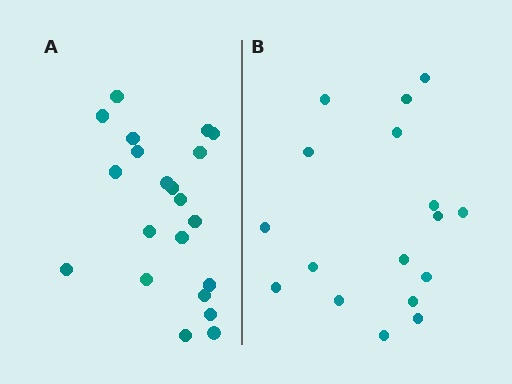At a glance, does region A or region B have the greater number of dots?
Region A (the left region) has more dots.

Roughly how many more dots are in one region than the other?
Region A has about 4 more dots than region B.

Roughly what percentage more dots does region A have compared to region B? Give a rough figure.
About 25% more.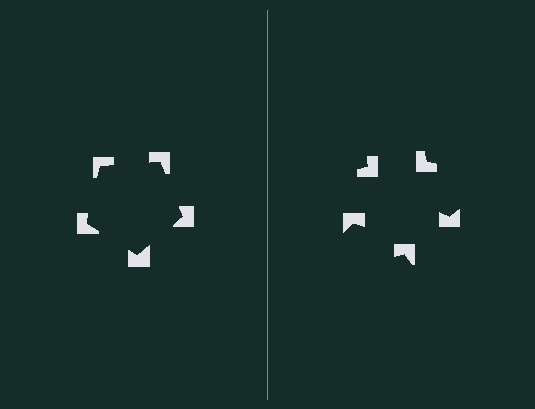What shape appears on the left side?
An illusory pentagon.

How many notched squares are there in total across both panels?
10 — 5 on each side.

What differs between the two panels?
The notched squares are positioned identically on both sides; only the wedge orientations differ. On the left they align to a pentagon; on the right they are misaligned.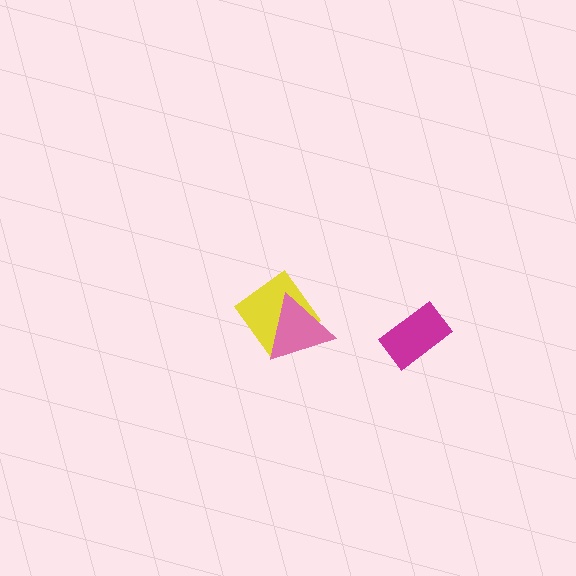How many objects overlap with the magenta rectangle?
0 objects overlap with the magenta rectangle.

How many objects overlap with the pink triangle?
1 object overlaps with the pink triangle.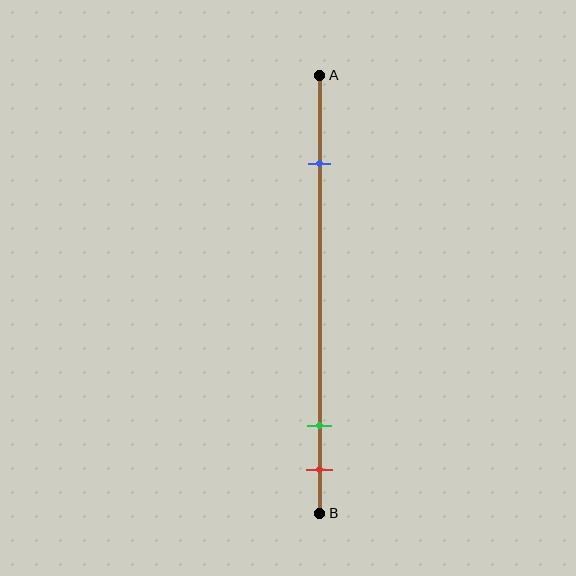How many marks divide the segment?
There are 3 marks dividing the segment.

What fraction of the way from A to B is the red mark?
The red mark is approximately 90% (0.9) of the way from A to B.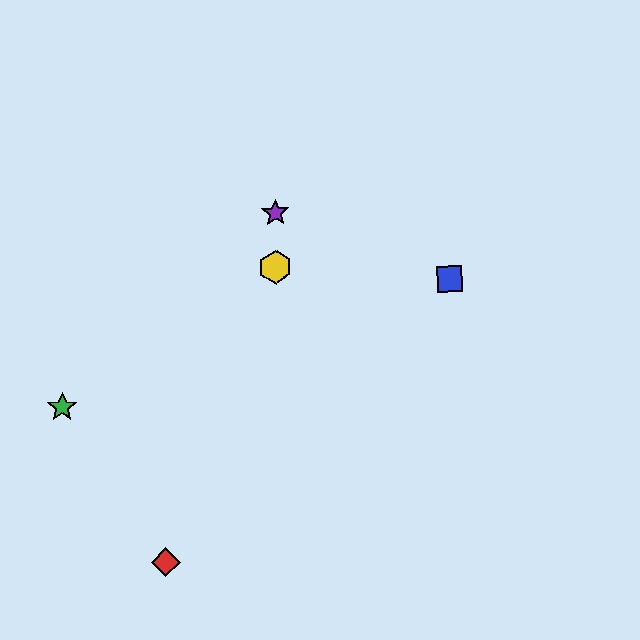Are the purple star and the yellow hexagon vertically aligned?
Yes, both are at x≈275.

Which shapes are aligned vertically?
The yellow hexagon, the purple star are aligned vertically.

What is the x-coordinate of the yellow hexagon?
The yellow hexagon is at x≈276.